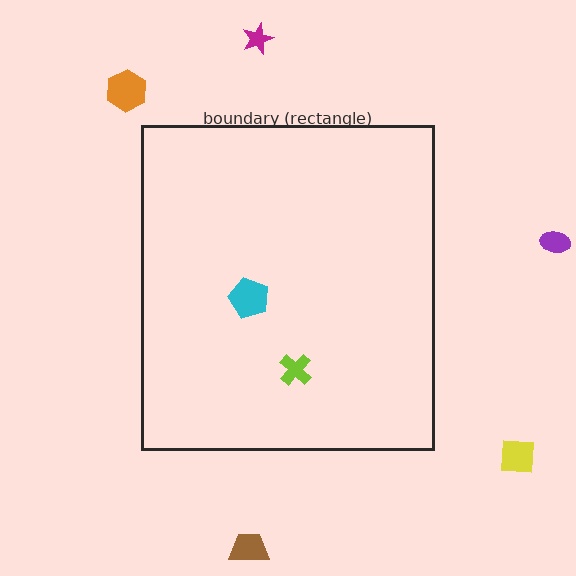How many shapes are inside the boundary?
2 inside, 5 outside.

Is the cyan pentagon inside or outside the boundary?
Inside.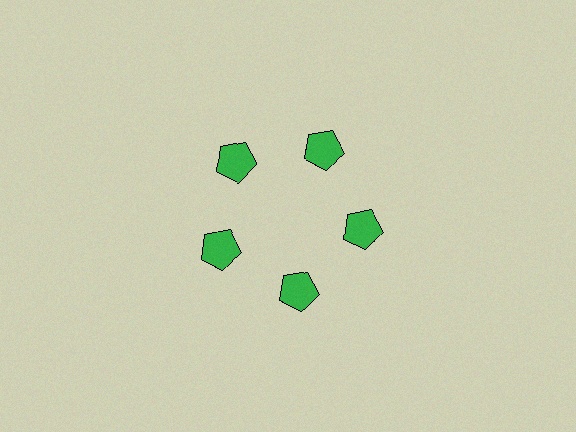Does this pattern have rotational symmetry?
Yes, this pattern has 5-fold rotational symmetry. It looks the same after rotating 72 degrees around the center.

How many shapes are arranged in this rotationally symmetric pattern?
There are 5 shapes, arranged in 5 groups of 1.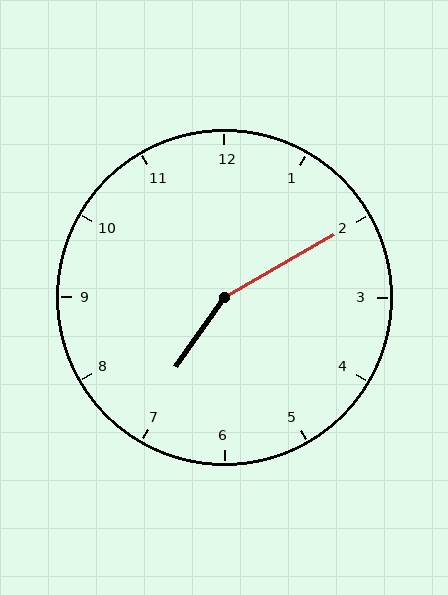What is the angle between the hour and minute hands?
Approximately 155 degrees.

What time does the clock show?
7:10.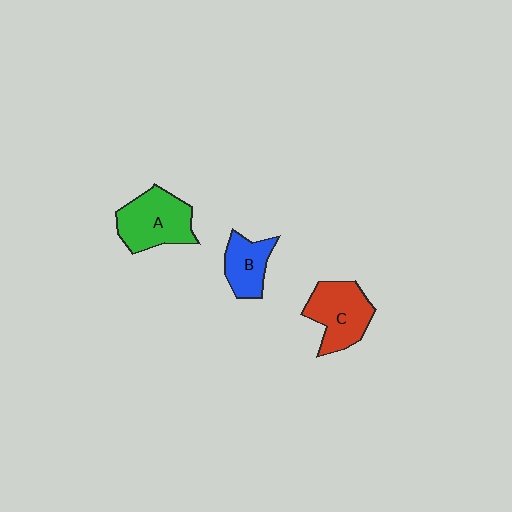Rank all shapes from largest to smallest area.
From largest to smallest: A (green), C (red), B (blue).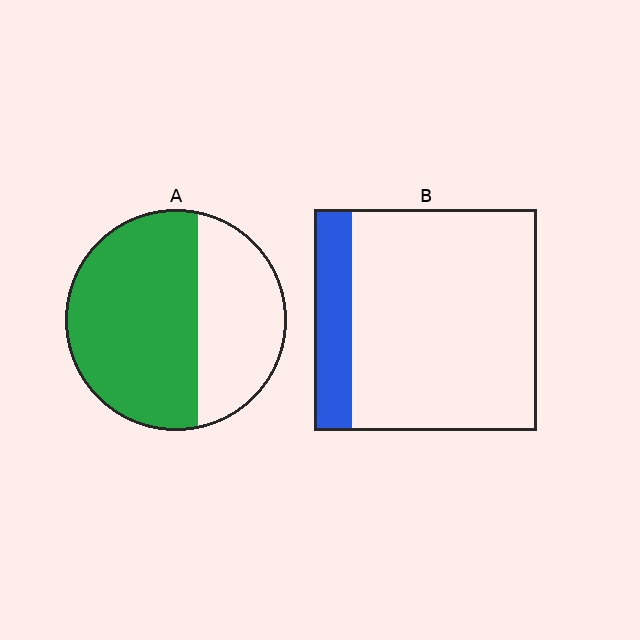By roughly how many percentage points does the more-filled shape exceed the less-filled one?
By roughly 45 percentage points (A over B).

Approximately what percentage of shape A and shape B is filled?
A is approximately 65% and B is approximately 15%.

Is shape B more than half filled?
No.